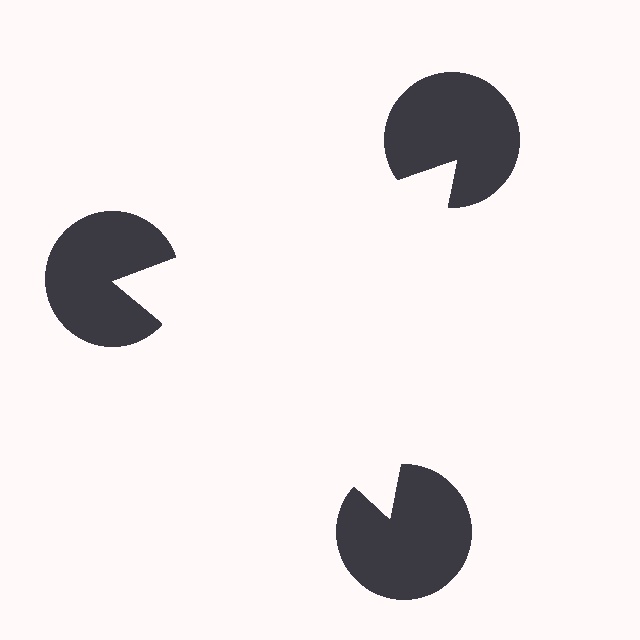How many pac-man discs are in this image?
There are 3 — one at each vertex of the illusory triangle.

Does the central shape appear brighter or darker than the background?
It typically appears slightly brighter than the background, even though no actual brightness change is drawn.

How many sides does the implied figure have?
3 sides.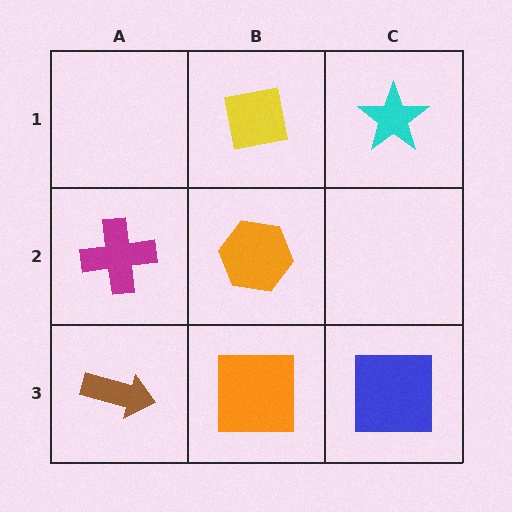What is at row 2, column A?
A magenta cross.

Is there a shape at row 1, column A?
No, that cell is empty.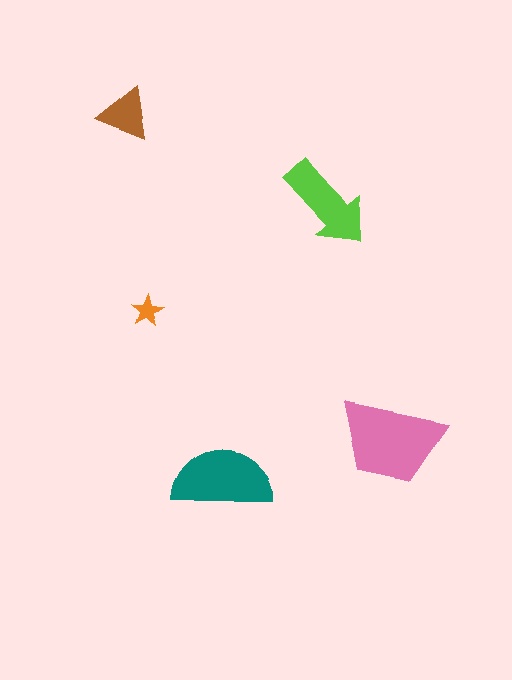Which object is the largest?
The pink trapezoid.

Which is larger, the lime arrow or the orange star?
The lime arrow.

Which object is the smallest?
The orange star.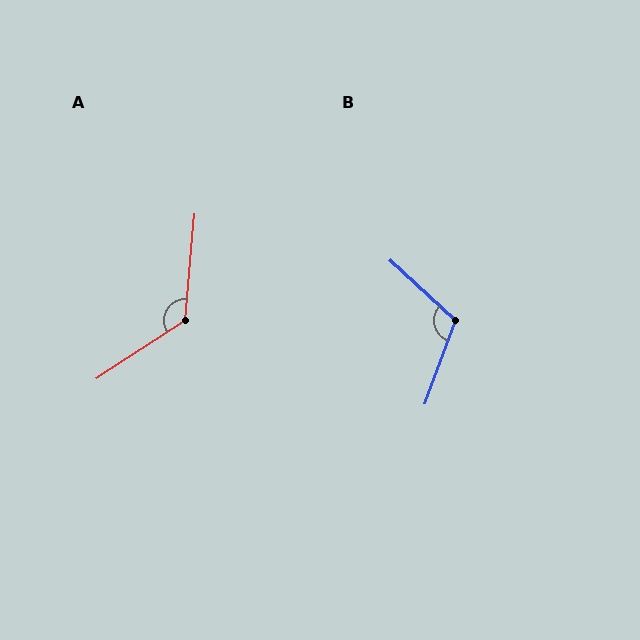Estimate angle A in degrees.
Approximately 128 degrees.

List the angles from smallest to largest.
B (113°), A (128°).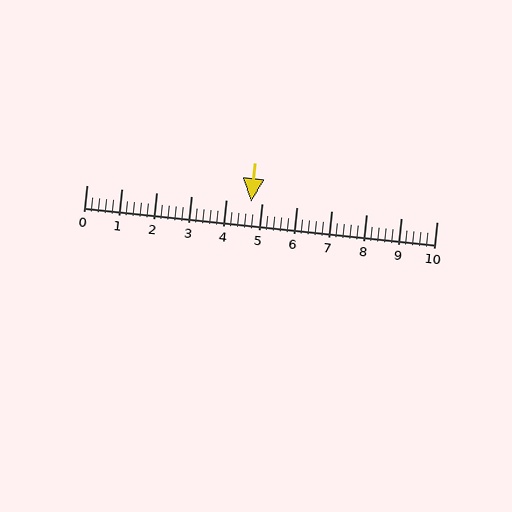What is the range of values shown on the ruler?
The ruler shows values from 0 to 10.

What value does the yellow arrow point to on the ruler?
The yellow arrow points to approximately 4.7.